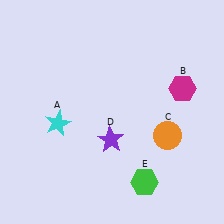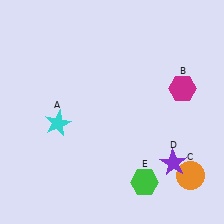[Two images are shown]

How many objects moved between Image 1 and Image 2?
2 objects moved between the two images.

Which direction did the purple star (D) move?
The purple star (D) moved right.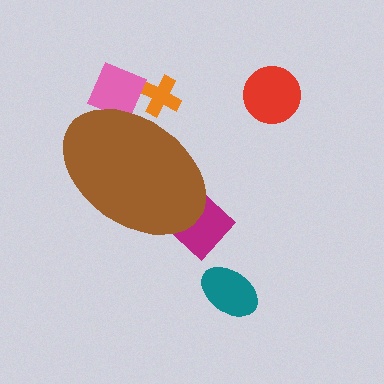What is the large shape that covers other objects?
A brown ellipse.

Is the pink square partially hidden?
Yes, the pink square is partially hidden behind the brown ellipse.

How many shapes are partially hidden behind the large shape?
3 shapes are partially hidden.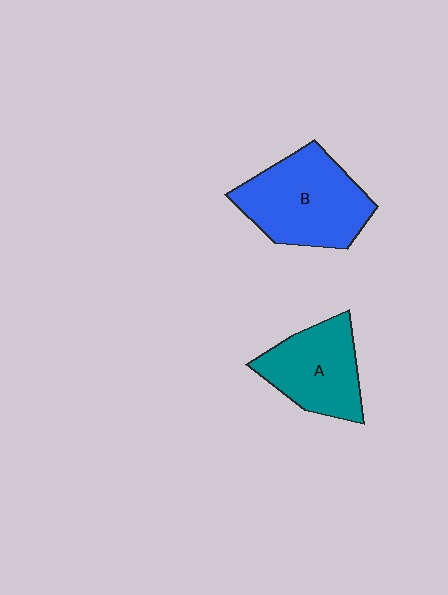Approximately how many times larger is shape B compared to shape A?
Approximately 1.3 times.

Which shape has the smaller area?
Shape A (teal).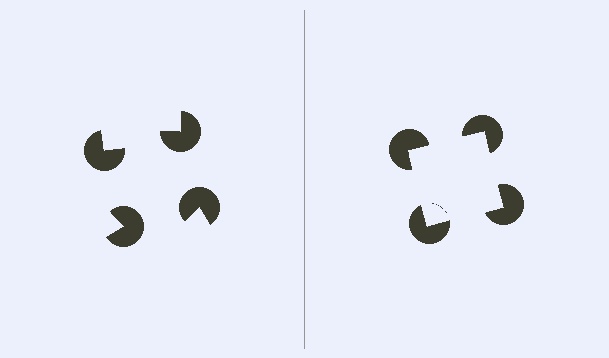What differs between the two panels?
The pac-man discs are positioned identically on both sides; only the wedge orientations differ. On the right they align to a square; on the left they are misaligned.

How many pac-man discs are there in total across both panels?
8 — 4 on each side.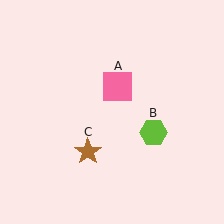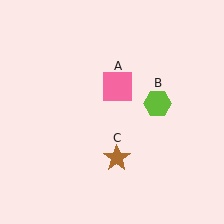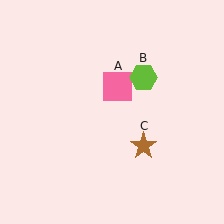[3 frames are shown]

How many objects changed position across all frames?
2 objects changed position: lime hexagon (object B), brown star (object C).